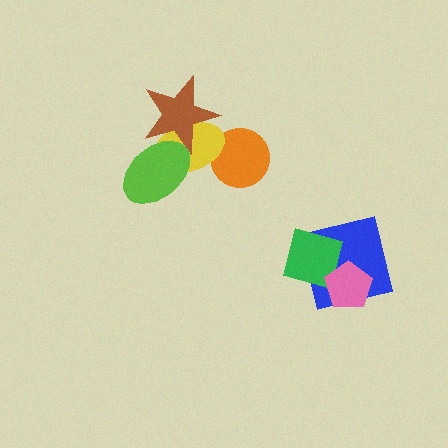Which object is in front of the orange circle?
The yellow ellipse is in front of the orange circle.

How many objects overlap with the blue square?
2 objects overlap with the blue square.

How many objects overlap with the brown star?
2 objects overlap with the brown star.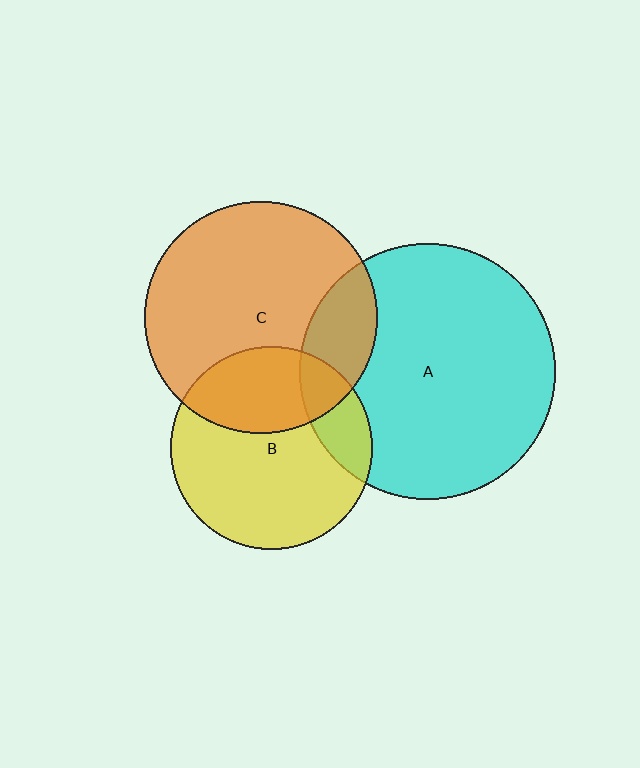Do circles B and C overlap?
Yes.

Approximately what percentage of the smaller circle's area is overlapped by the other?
Approximately 30%.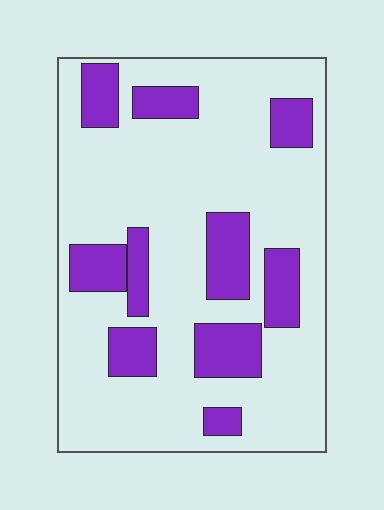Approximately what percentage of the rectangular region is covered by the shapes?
Approximately 25%.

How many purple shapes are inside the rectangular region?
10.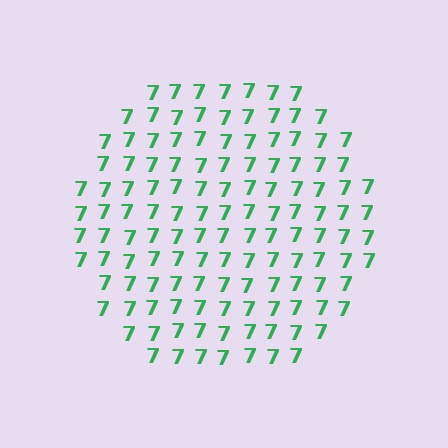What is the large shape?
The large shape is a circle.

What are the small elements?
The small elements are digit 7's.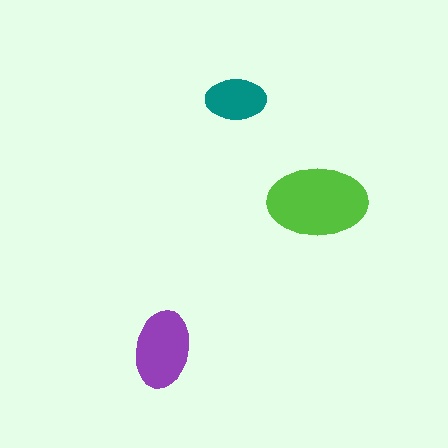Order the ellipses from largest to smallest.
the lime one, the purple one, the teal one.